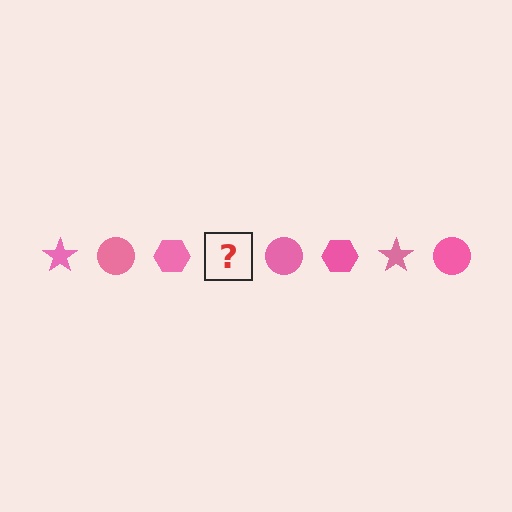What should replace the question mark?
The question mark should be replaced with a pink star.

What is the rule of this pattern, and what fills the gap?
The rule is that the pattern cycles through star, circle, hexagon shapes in pink. The gap should be filled with a pink star.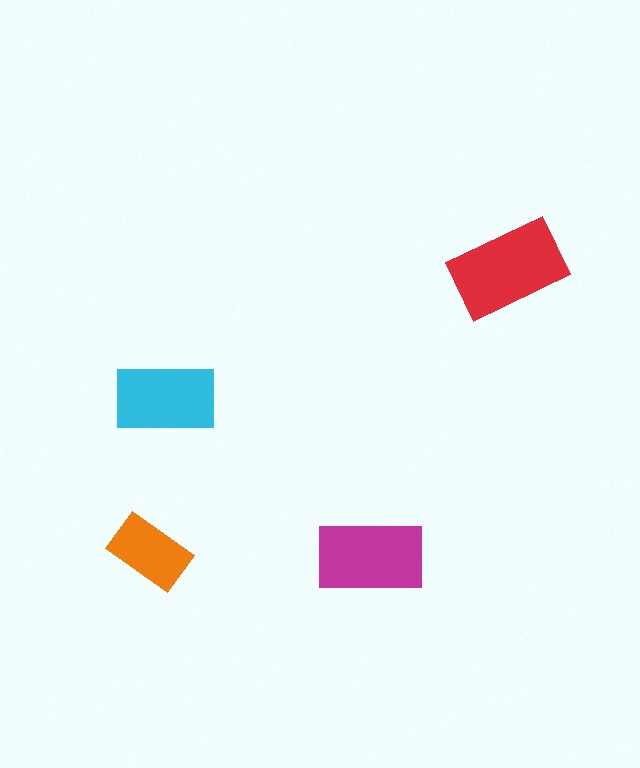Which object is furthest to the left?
The orange rectangle is leftmost.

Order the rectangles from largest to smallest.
the red one, the magenta one, the cyan one, the orange one.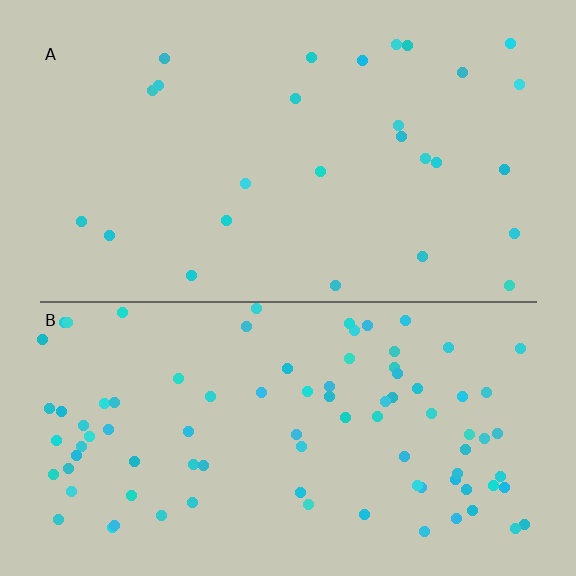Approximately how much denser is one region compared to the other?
Approximately 3.3× — region B over region A.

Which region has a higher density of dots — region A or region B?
B (the bottom).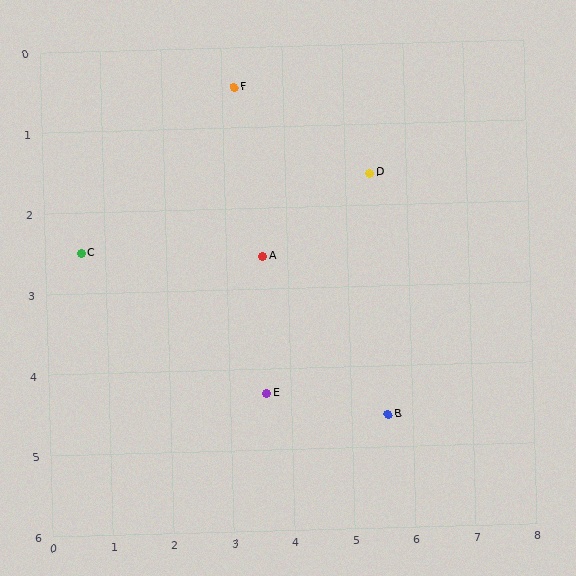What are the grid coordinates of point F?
Point F is at approximately (3.2, 0.5).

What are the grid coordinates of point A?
Point A is at approximately (3.6, 2.6).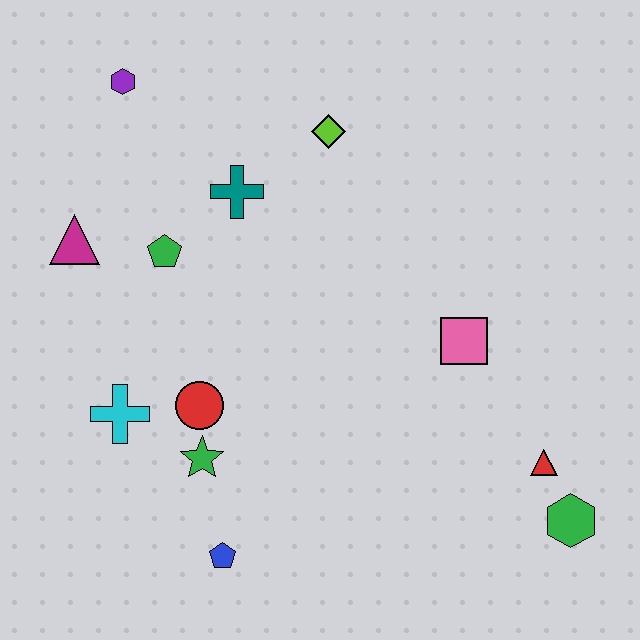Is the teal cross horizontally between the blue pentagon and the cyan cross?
No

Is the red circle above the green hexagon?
Yes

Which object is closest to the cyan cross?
The red circle is closest to the cyan cross.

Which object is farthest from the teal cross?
The green hexagon is farthest from the teal cross.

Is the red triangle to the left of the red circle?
No